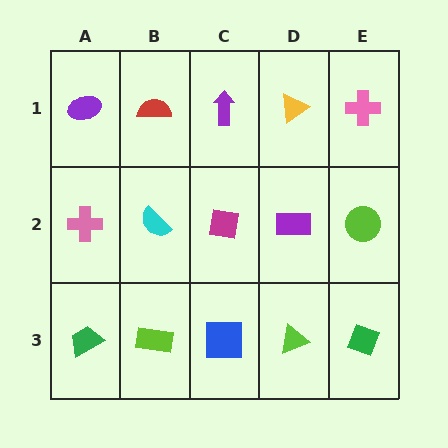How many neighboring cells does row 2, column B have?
4.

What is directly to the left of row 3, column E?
A lime triangle.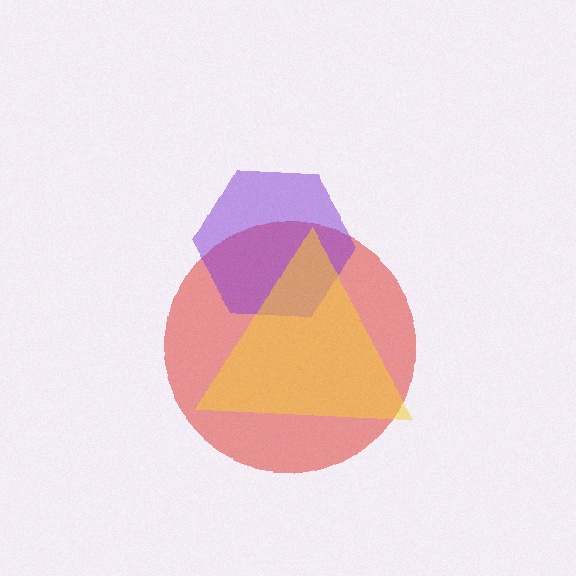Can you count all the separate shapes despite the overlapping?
Yes, there are 3 separate shapes.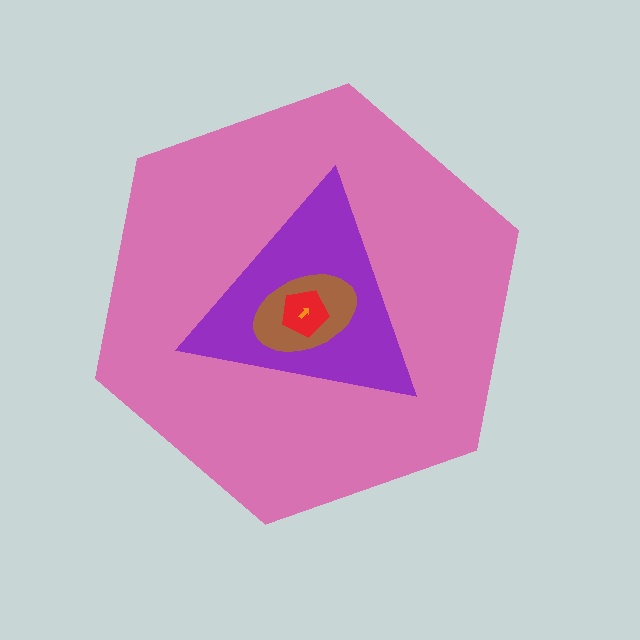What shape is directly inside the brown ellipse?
The red pentagon.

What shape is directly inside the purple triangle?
The brown ellipse.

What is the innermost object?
The orange arrow.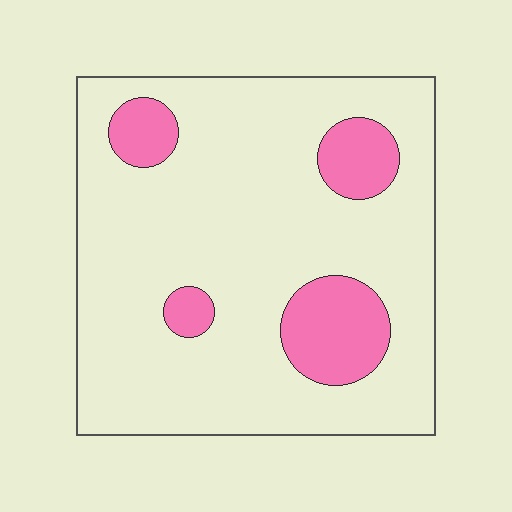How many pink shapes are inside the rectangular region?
4.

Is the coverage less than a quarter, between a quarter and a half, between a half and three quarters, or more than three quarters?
Less than a quarter.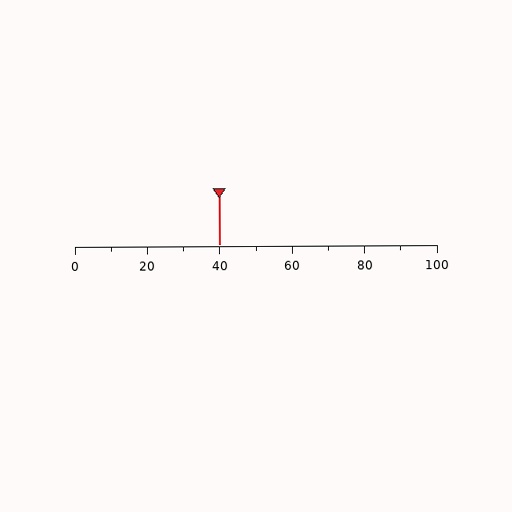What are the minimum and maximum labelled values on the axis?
The axis runs from 0 to 100.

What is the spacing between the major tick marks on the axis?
The major ticks are spaced 20 apart.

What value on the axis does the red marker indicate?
The marker indicates approximately 40.